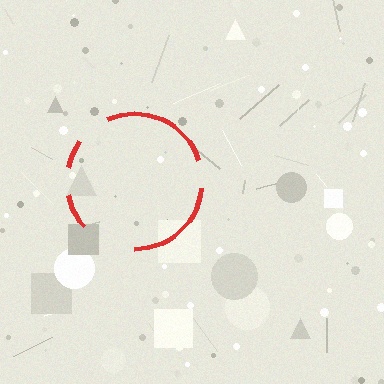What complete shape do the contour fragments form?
The contour fragments form a circle.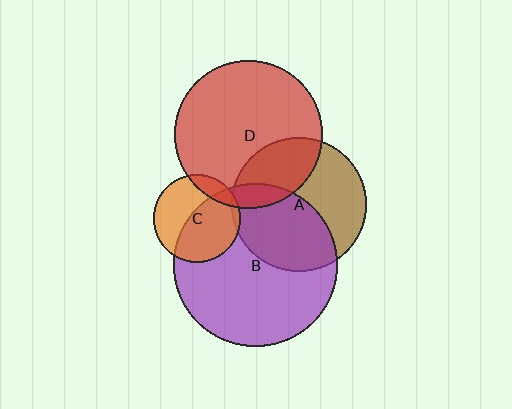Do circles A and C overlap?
Yes.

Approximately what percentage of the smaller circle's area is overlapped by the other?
Approximately 5%.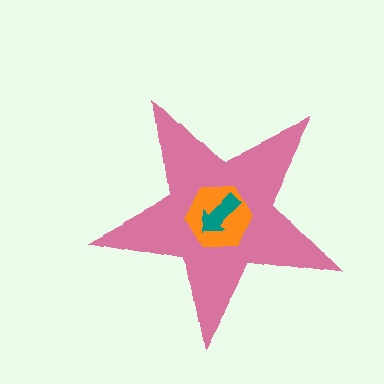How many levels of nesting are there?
3.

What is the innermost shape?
The teal arrow.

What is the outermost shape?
The pink star.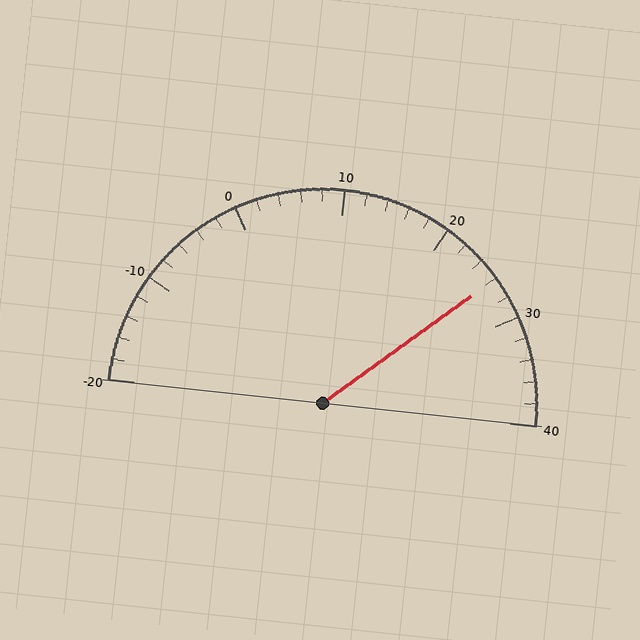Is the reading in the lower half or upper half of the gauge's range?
The reading is in the upper half of the range (-20 to 40).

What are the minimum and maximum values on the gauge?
The gauge ranges from -20 to 40.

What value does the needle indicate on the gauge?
The needle indicates approximately 26.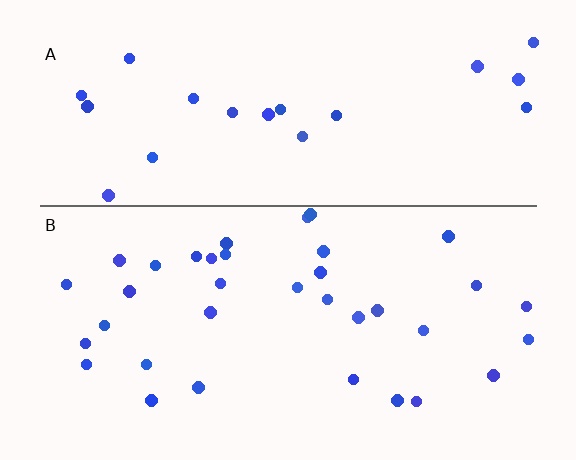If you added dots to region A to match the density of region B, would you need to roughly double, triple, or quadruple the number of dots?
Approximately double.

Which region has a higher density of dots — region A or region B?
B (the bottom).